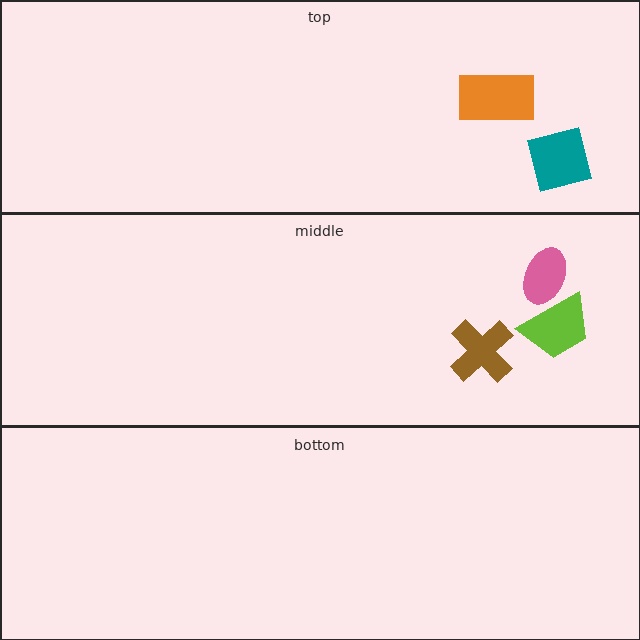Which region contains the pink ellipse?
The middle region.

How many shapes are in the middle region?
3.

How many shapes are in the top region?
2.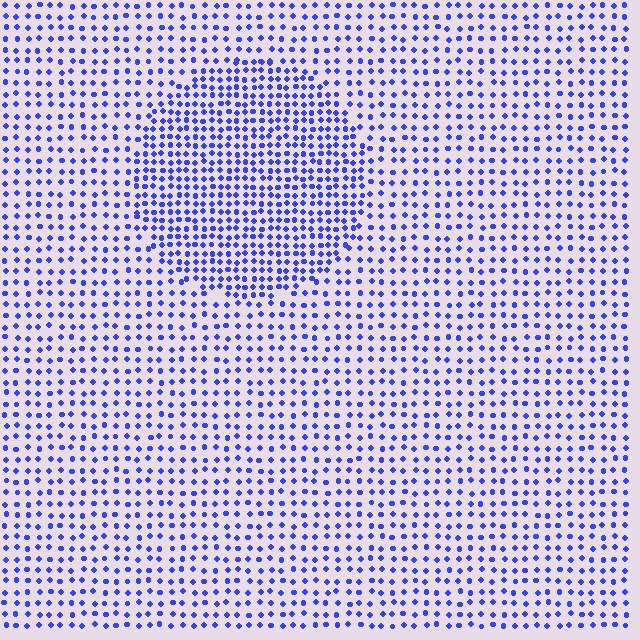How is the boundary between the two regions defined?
The boundary is defined by a change in element density (approximately 1.8x ratio). All elements are the same color, size, and shape.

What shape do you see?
I see a circle.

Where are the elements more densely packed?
The elements are more densely packed inside the circle boundary.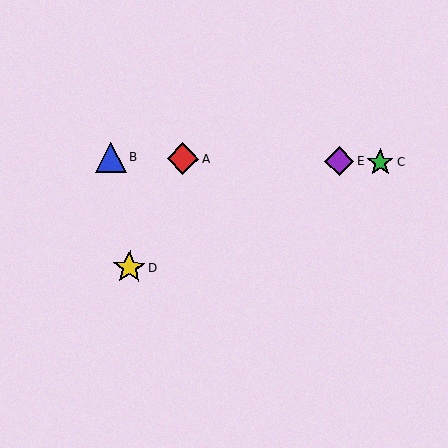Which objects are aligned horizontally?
Objects A, B, C, E are aligned horizontally.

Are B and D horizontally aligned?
No, B is at y≈157 and D is at y≈267.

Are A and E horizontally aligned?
Yes, both are at y≈159.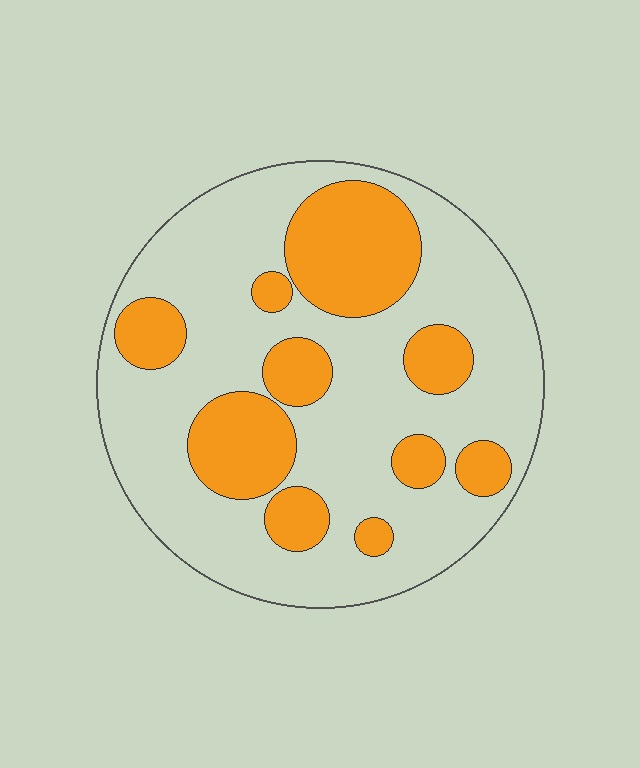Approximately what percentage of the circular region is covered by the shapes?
Approximately 30%.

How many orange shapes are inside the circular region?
10.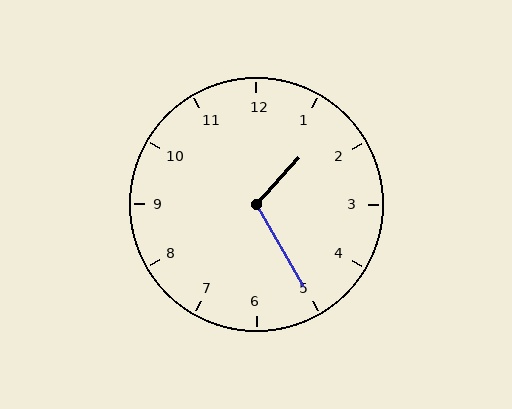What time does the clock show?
1:25.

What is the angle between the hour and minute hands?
Approximately 108 degrees.